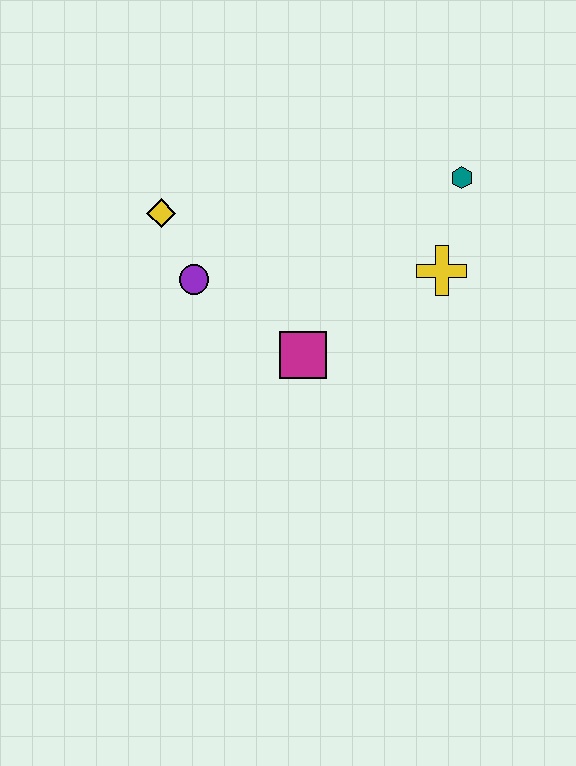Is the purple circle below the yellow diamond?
Yes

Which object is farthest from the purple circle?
The teal hexagon is farthest from the purple circle.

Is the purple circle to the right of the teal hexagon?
No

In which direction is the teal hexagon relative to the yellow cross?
The teal hexagon is above the yellow cross.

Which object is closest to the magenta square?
The purple circle is closest to the magenta square.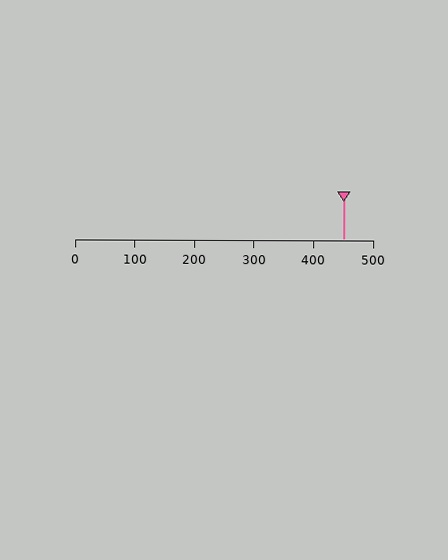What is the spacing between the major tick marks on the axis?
The major ticks are spaced 100 apart.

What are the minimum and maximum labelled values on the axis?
The axis runs from 0 to 500.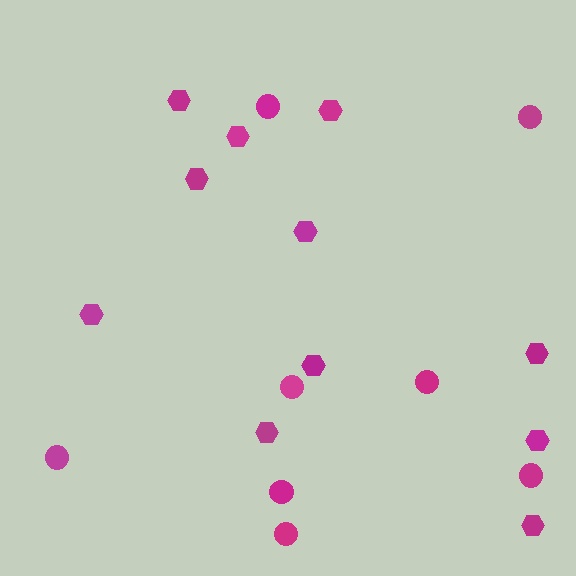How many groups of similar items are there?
There are 2 groups: one group of circles (8) and one group of hexagons (11).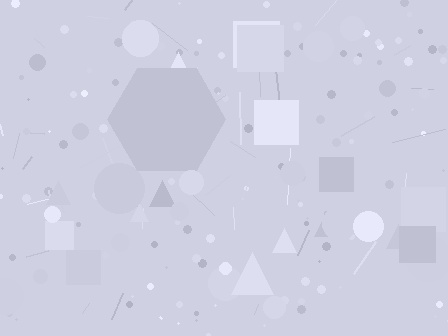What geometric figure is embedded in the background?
A hexagon is embedded in the background.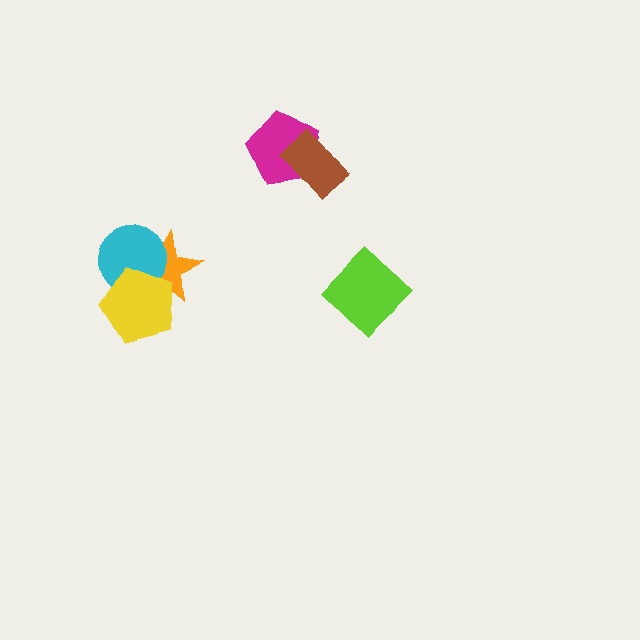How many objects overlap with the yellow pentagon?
2 objects overlap with the yellow pentagon.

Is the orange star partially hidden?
Yes, it is partially covered by another shape.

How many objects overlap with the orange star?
2 objects overlap with the orange star.